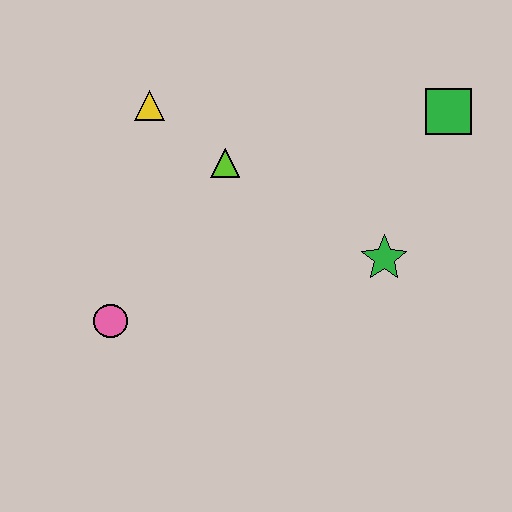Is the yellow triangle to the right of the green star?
No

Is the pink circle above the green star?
No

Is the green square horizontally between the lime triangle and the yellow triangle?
No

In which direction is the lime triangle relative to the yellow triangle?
The lime triangle is to the right of the yellow triangle.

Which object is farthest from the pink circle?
The green square is farthest from the pink circle.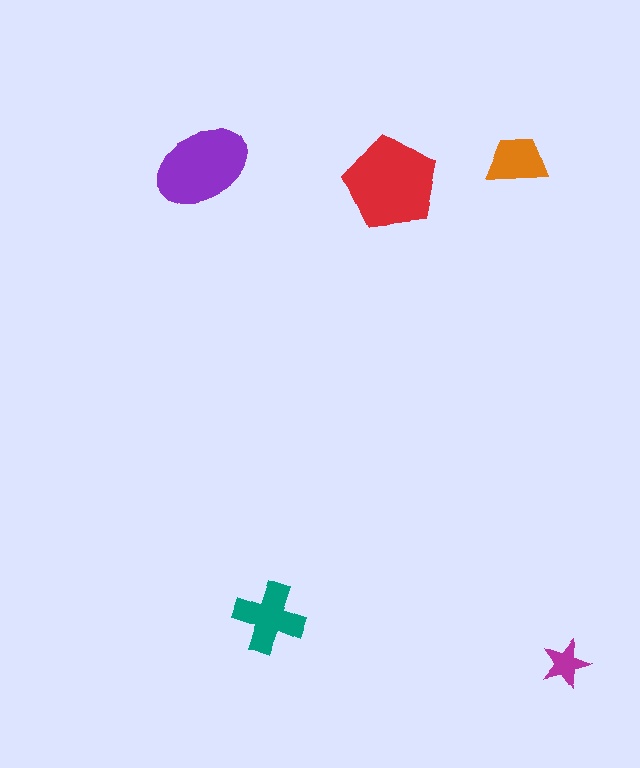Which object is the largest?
The red pentagon.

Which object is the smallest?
The magenta star.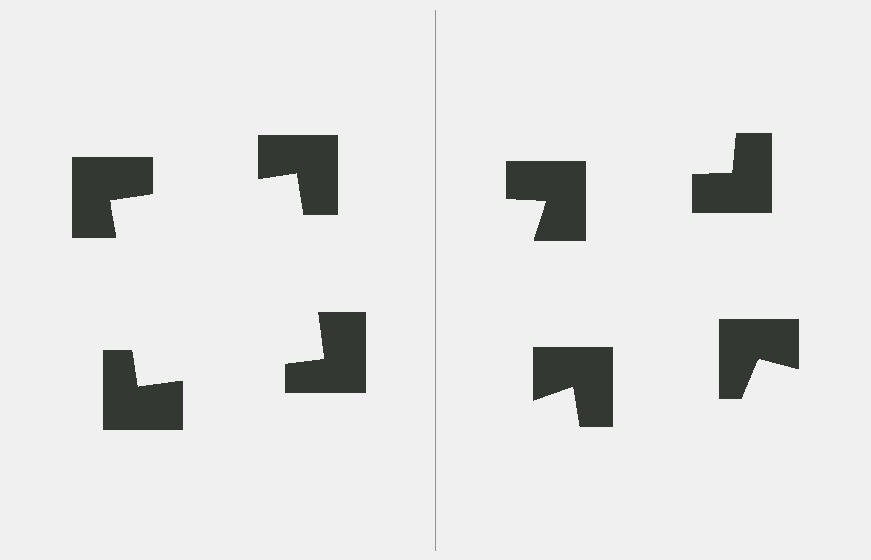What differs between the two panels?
The notched squares are positioned identically on both sides; only the wedge orientations differ. On the left they align to a square; on the right they are misaligned.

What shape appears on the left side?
An illusory square.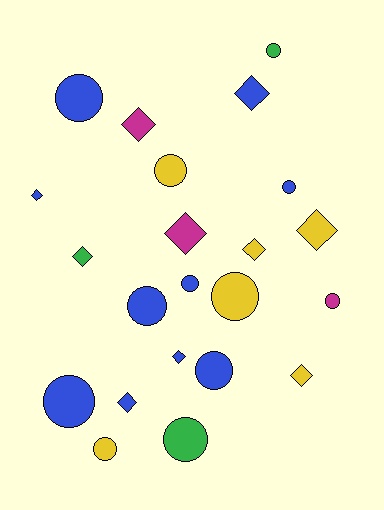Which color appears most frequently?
Blue, with 10 objects.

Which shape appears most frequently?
Circle, with 12 objects.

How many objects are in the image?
There are 22 objects.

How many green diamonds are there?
There is 1 green diamond.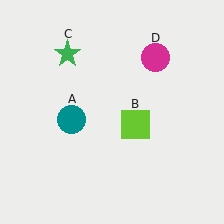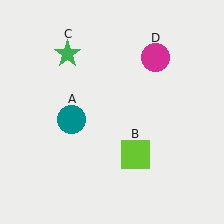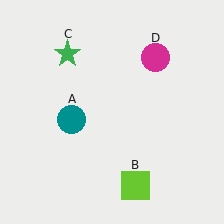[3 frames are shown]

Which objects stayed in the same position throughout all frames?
Teal circle (object A) and green star (object C) and magenta circle (object D) remained stationary.